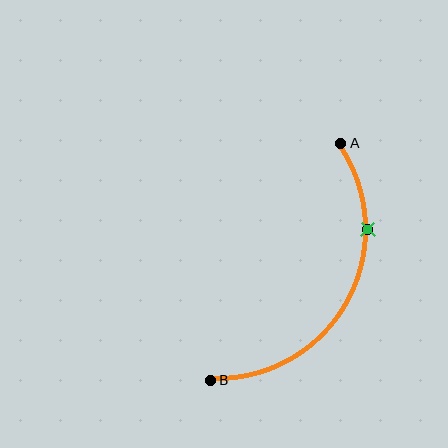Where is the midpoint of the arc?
The arc midpoint is the point on the curve farthest from the straight line joining A and B. It sits to the right of that line.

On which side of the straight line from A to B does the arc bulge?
The arc bulges to the right of the straight line connecting A and B.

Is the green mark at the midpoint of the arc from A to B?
No. The green mark lies on the arc but is closer to endpoint A. The arc midpoint would be at the point on the curve equidistant along the arc from both A and B.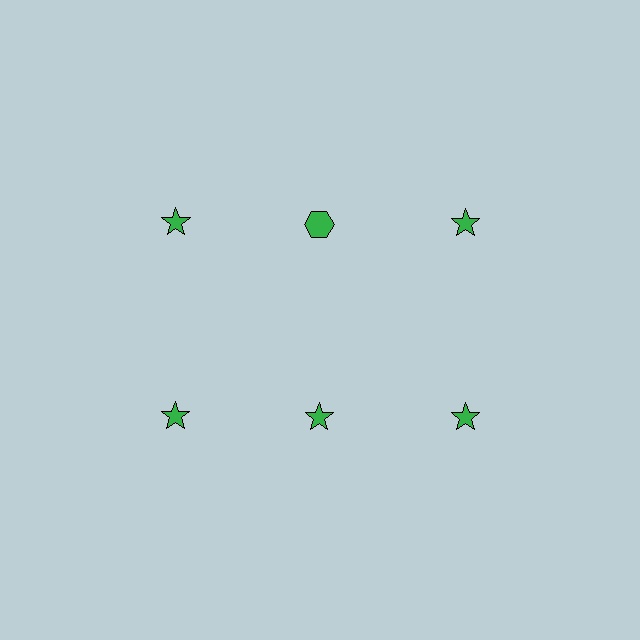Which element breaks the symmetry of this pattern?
The green hexagon in the top row, second from left column breaks the symmetry. All other shapes are green stars.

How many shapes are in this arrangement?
There are 6 shapes arranged in a grid pattern.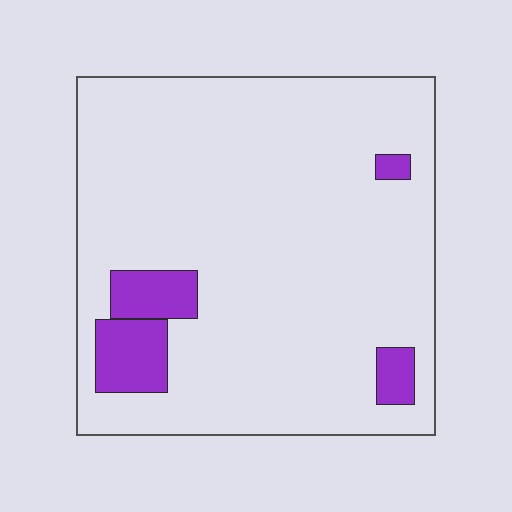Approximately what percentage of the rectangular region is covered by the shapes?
Approximately 10%.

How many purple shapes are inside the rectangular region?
4.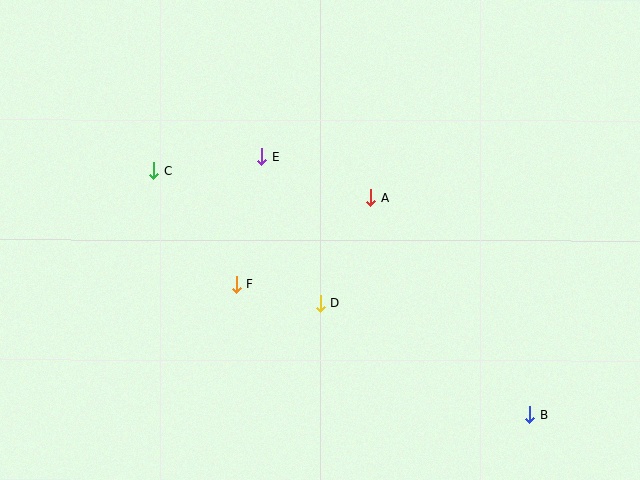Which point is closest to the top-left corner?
Point C is closest to the top-left corner.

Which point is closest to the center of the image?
Point D at (320, 303) is closest to the center.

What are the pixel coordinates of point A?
Point A is at (371, 198).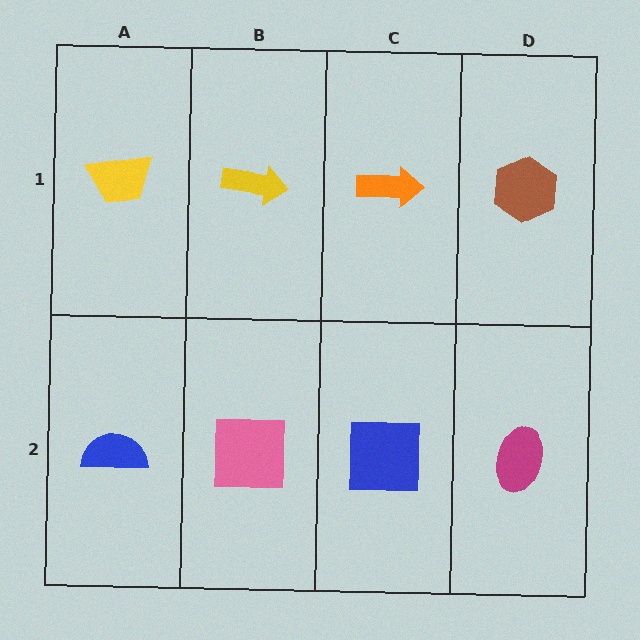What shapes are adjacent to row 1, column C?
A blue square (row 2, column C), a yellow arrow (row 1, column B), a brown hexagon (row 1, column D).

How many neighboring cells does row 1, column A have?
2.